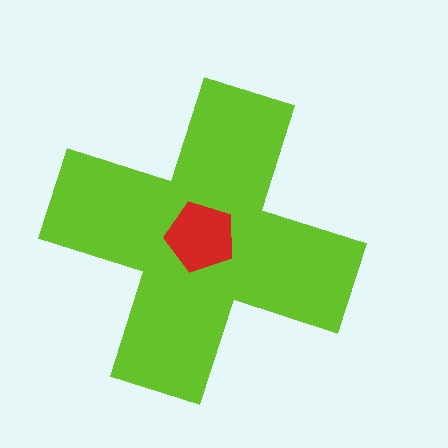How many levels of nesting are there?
2.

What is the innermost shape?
The red pentagon.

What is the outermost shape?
The lime cross.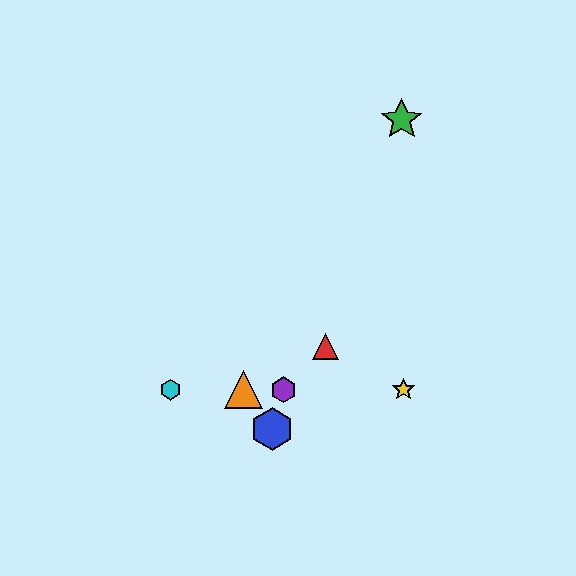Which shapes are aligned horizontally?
The yellow star, the purple hexagon, the orange triangle, the cyan hexagon are aligned horizontally.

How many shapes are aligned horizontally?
4 shapes (the yellow star, the purple hexagon, the orange triangle, the cyan hexagon) are aligned horizontally.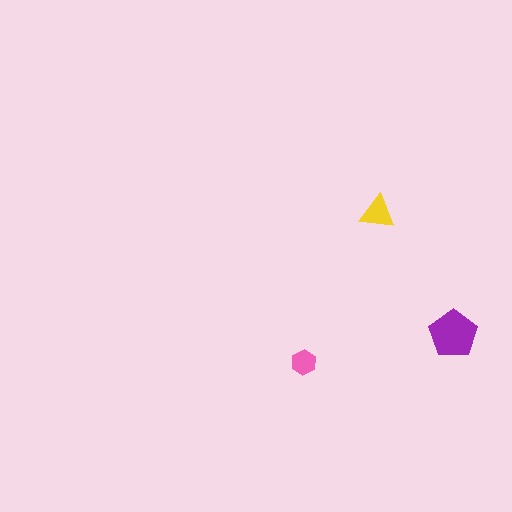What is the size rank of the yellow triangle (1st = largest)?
2nd.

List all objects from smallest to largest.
The pink hexagon, the yellow triangle, the purple pentagon.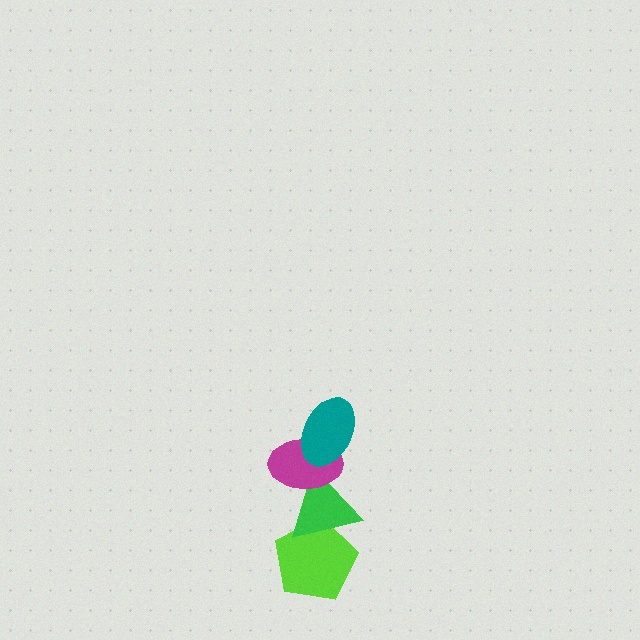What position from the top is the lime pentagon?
The lime pentagon is 4th from the top.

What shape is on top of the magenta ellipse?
The teal ellipse is on top of the magenta ellipse.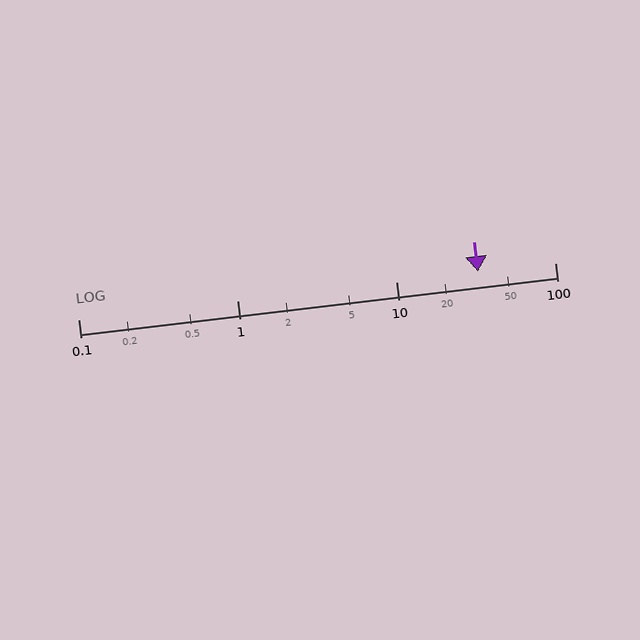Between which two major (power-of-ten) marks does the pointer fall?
The pointer is between 10 and 100.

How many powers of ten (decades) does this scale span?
The scale spans 3 decades, from 0.1 to 100.